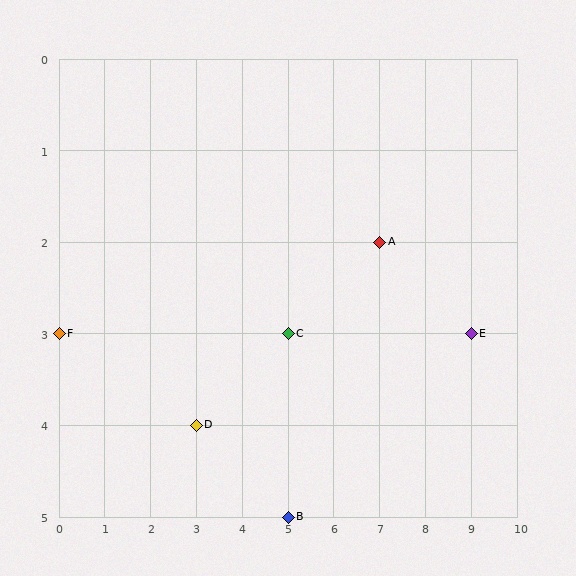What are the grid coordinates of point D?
Point D is at grid coordinates (3, 4).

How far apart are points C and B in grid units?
Points C and B are 2 rows apart.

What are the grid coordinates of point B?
Point B is at grid coordinates (5, 5).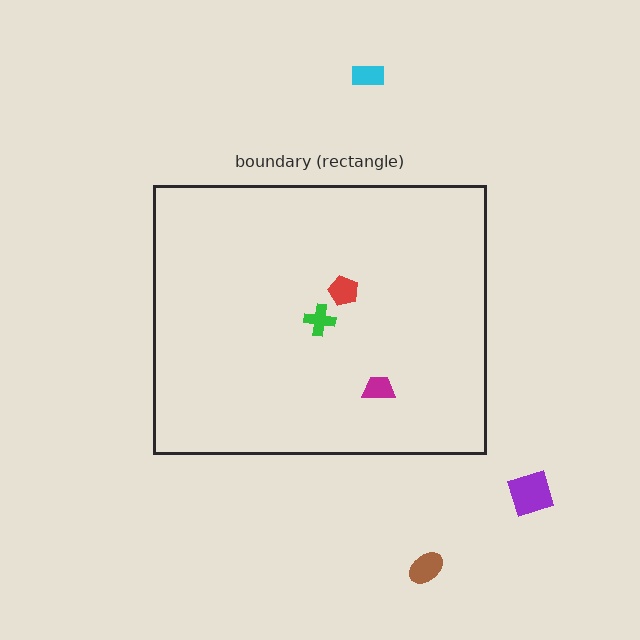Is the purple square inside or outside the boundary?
Outside.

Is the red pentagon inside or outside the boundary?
Inside.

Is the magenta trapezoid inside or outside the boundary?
Inside.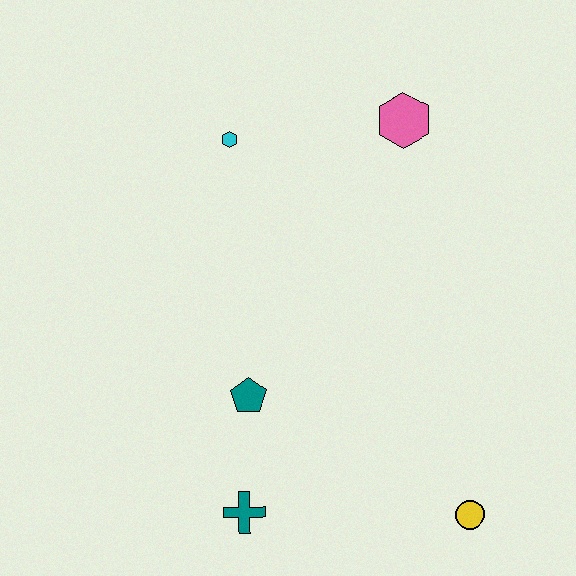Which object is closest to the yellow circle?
The teal cross is closest to the yellow circle.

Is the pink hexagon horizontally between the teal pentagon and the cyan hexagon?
No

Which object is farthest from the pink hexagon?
The teal cross is farthest from the pink hexagon.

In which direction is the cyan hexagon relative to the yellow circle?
The cyan hexagon is above the yellow circle.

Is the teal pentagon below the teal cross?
No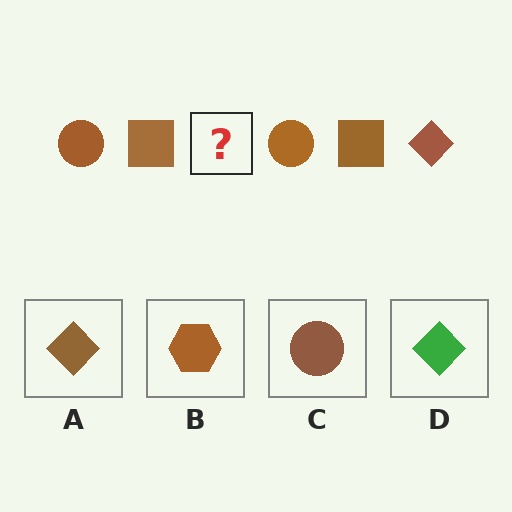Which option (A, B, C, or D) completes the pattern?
A.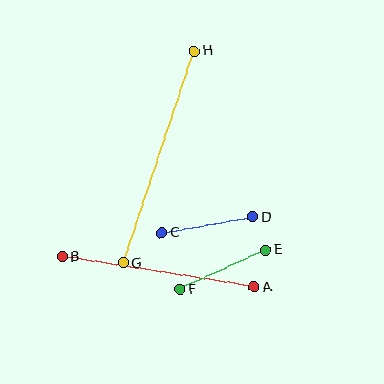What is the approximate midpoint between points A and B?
The midpoint is at approximately (158, 272) pixels.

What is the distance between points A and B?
The distance is approximately 195 pixels.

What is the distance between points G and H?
The distance is approximately 223 pixels.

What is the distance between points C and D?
The distance is approximately 93 pixels.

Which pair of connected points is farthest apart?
Points G and H are farthest apart.